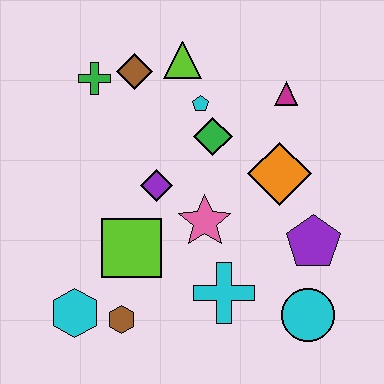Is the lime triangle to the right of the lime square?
Yes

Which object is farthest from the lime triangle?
The cyan circle is farthest from the lime triangle.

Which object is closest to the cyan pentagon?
The green diamond is closest to the cyan pentagon.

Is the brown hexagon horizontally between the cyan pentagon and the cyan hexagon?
Yes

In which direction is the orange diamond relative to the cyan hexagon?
The orange diamond is to the right of the cyan hexagon.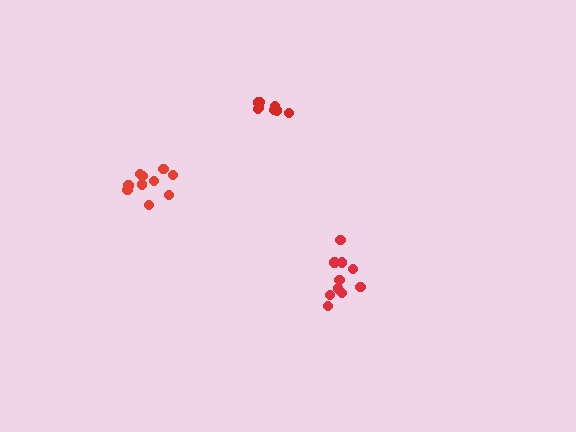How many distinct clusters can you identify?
There are 3 distinct clusters.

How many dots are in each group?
Group 1: 8 dots, Group 2: 10 dots, Group 3: 10 dots (28 total).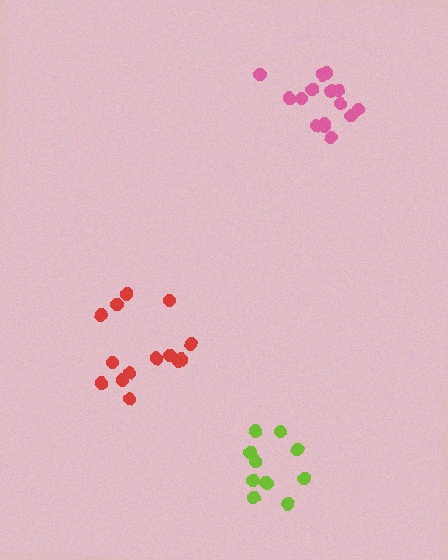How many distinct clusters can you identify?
There are 3 distinct clusters.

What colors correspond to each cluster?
The clusters are colored: lime, pink, red.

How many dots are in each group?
Group 1: 12 dots, Group 2: 15 dots, Group 3: 14 dots (41 total).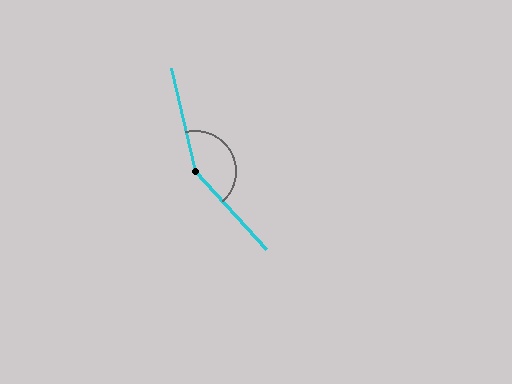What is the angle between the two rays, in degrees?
Approximately 150 degrees.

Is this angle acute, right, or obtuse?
It is obtuse.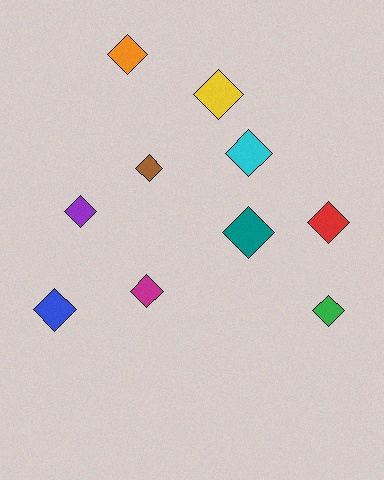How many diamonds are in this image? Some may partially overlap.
There are 10 diamonds.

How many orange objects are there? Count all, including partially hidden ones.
There is 1 orange object.